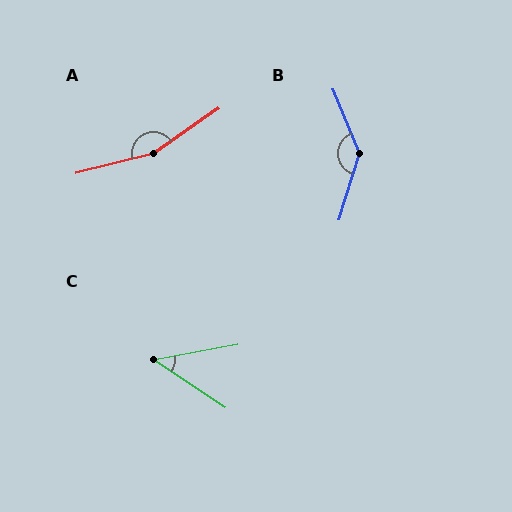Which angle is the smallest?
C, at approximately 44 degrees.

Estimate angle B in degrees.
Approximately 141 degrees.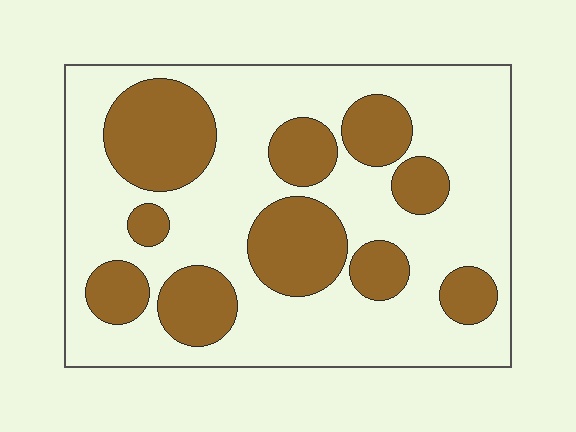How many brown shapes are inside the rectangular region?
10.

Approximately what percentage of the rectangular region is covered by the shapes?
Approximately 35%.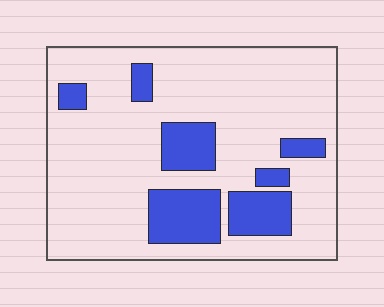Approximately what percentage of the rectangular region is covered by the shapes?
Approximately 20%.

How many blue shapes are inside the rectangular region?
7.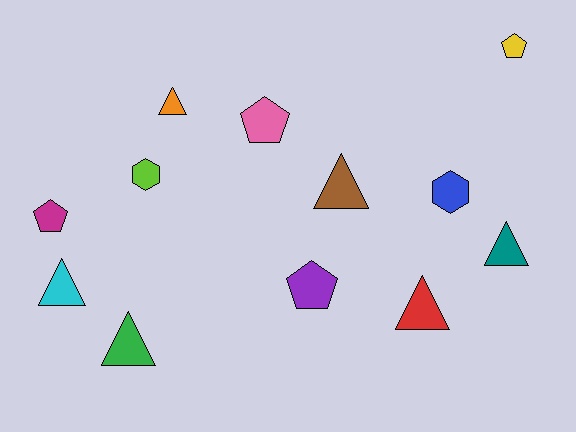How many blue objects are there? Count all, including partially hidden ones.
There is 1 blue object.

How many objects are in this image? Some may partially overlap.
There are 12 objects.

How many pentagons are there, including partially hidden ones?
There are 4 pentagons.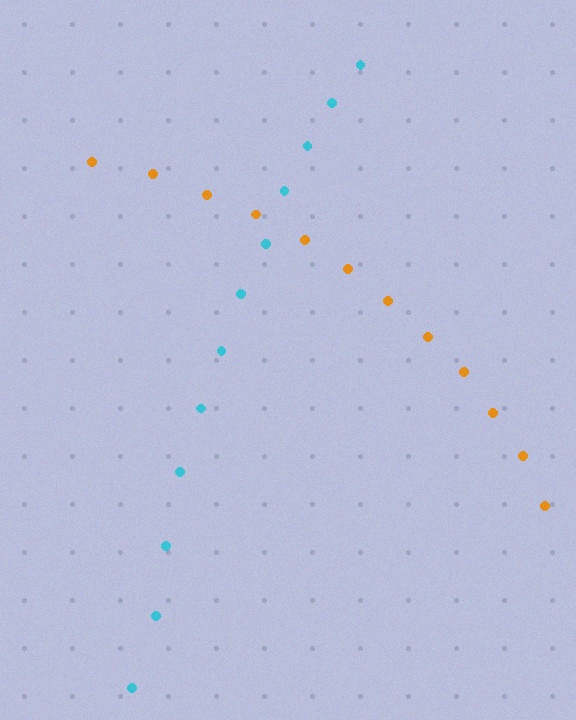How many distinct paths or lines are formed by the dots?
There are 2 distinct paths.